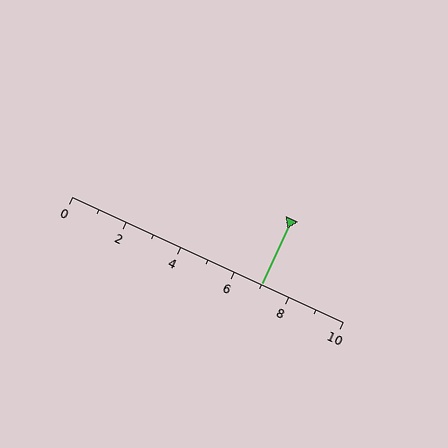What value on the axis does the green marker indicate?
The marker indicates approximately 7.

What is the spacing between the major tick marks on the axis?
The major ticks are spaced 2 apart.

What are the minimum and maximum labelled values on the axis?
The axis runs from 0 to 10.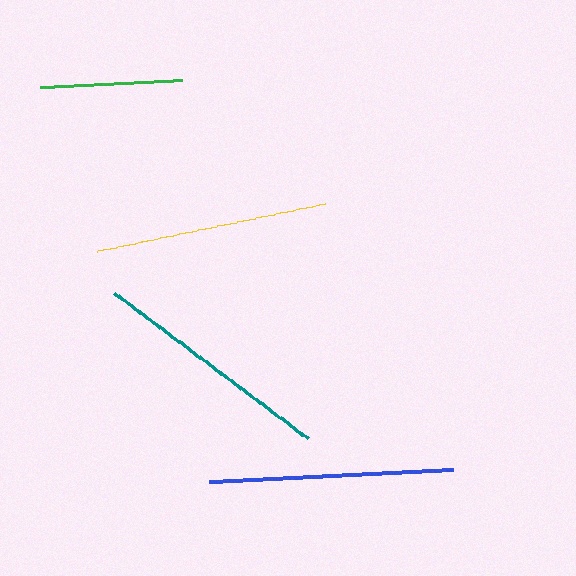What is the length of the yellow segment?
The yellow segment is approximately 232 pixels long.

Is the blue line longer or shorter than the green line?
The blue line is longer than the green line.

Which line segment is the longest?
The blue line is the longest at approximately 244 pixels.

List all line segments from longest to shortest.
From longest to shortest: blue, teal, yellow, green.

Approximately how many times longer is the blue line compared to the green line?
The blue line is approximately 1.7 times the length of the green line.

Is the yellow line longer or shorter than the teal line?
The teal line is longer than the yellow line.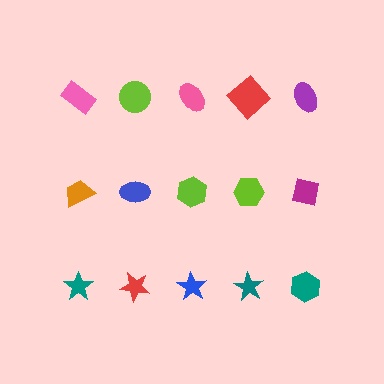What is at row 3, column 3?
A blue star.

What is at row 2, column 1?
An orange trapezoid.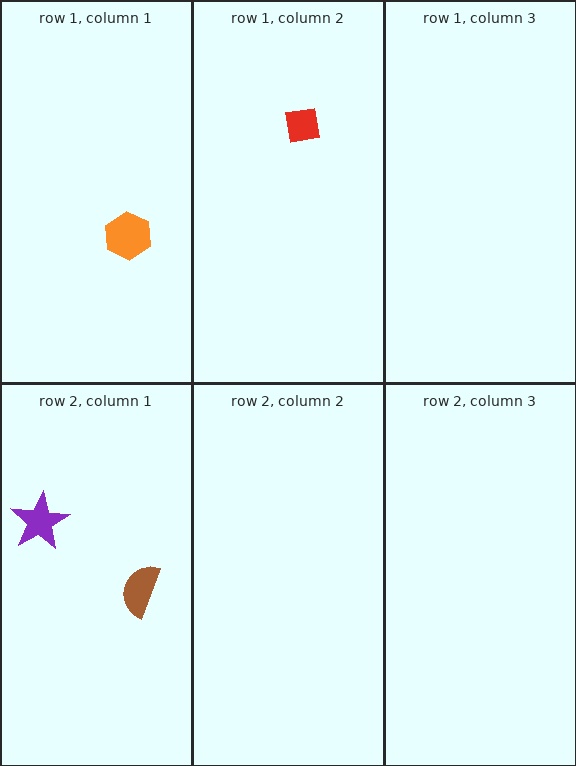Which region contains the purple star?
The row 2, column 1 region.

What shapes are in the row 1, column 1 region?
The orange hexagon.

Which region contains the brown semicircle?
The row 2, column 1 region.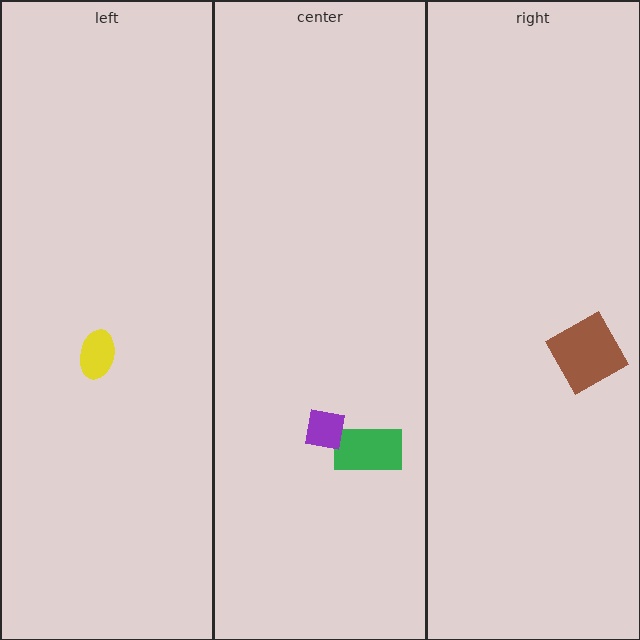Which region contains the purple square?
The center region.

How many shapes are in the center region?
2.